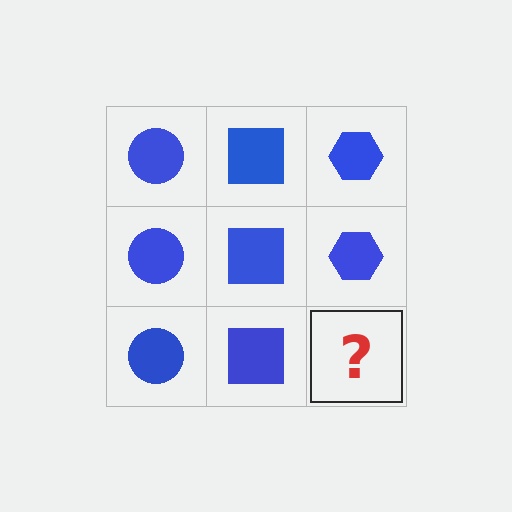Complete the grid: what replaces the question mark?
The question mark should be replaced with a blue hexagon.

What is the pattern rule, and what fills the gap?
The rule is that each column has a consistent shape. The gap should be filled with a blue hexagon.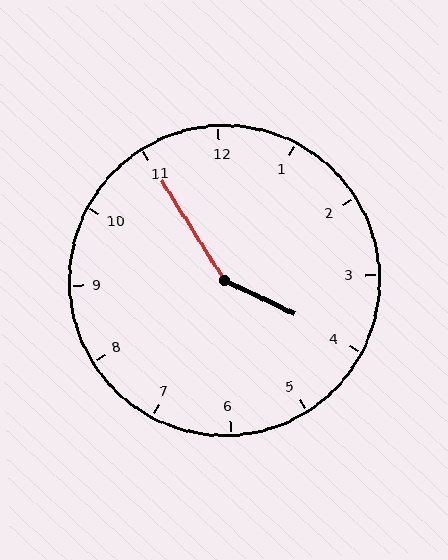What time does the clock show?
3:55.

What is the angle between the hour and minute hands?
Approximately 148 degrees.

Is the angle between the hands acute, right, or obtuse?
It is obtuse.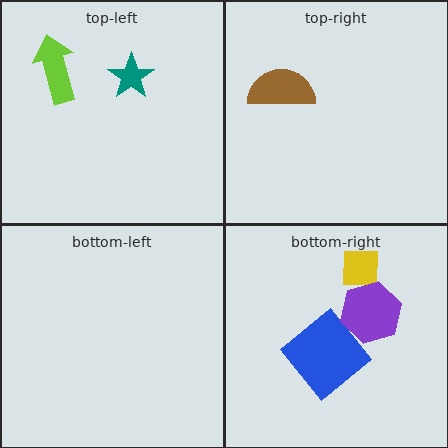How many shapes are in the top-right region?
1.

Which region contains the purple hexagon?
The bottom-right region.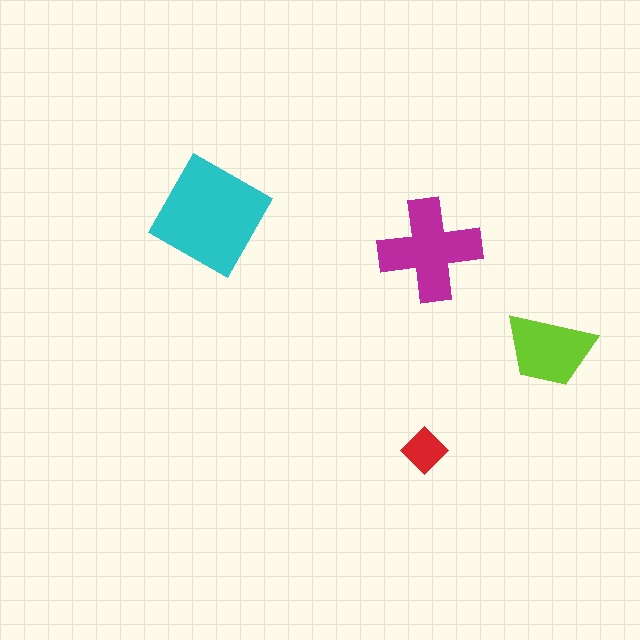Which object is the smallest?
The red diamond.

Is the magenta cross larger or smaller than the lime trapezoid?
Larger.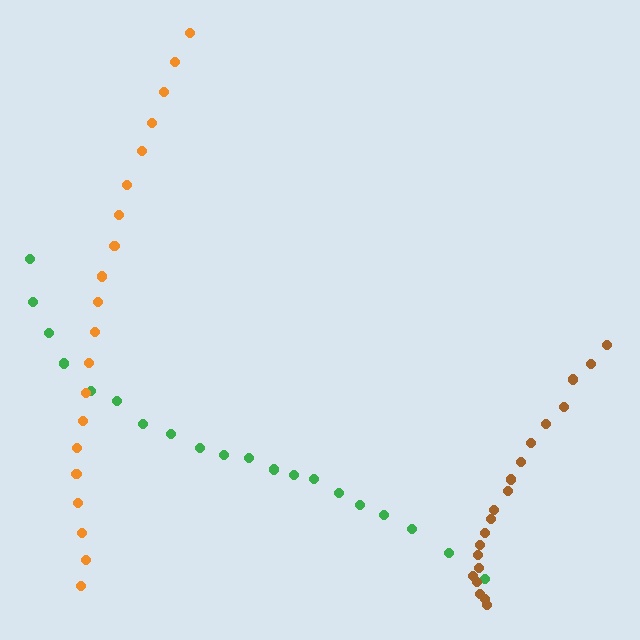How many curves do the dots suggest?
There are 3 distinct paths.